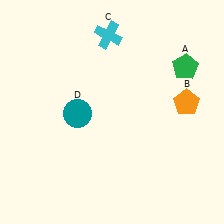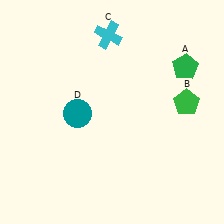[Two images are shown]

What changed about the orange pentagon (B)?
In Image 1, B is orange. In Image 2, it changed to green.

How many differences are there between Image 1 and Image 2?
There is 1 difference between the two images.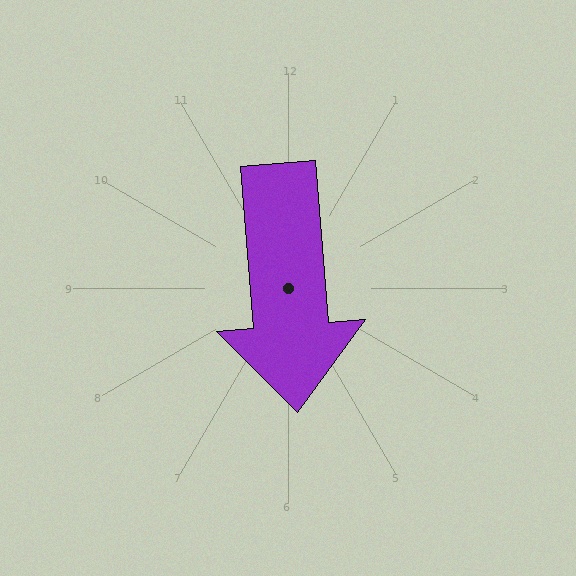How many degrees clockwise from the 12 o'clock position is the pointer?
Approximately 175 degrees.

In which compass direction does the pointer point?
South.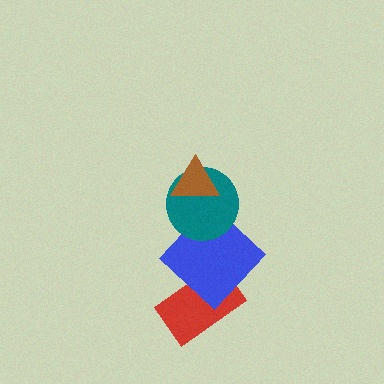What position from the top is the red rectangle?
The red rectangle is 4th from the top.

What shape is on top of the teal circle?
The brown triangle is on top of the teal circle.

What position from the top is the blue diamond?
The blue diamond is 3rd from the top.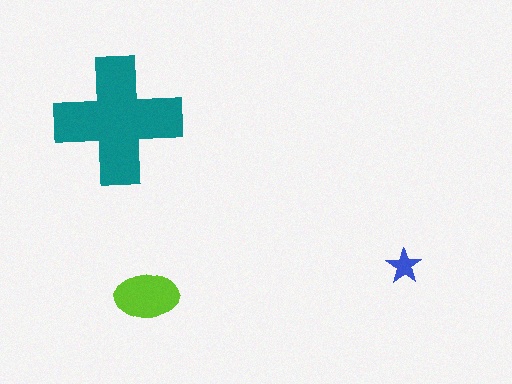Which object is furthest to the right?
The blue star is rightmost.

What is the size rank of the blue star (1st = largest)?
3rd.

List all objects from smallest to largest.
The blue star, the lime ellipse, the teal cross.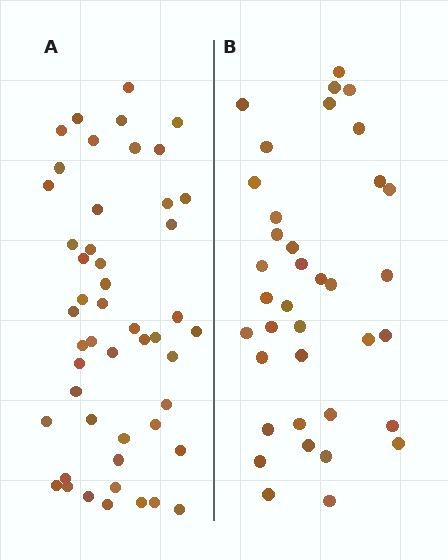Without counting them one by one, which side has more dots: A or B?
Region A (the left region) has more dots.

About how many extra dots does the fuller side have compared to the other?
Region A has roughly 12 or so more dots than region B.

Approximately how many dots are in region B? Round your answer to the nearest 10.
About 40 dots. (The exact count is 37, which rounds to 40.)